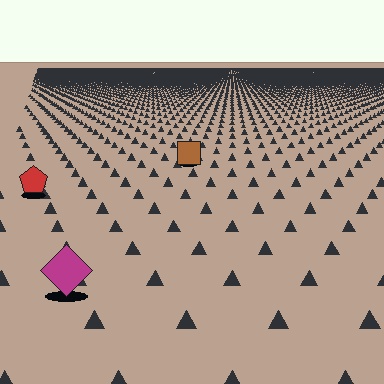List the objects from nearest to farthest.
From nearest to farthest: the magenta diamond, the red pentagon, the brown square.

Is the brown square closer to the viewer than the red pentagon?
No. The red pentagon is closer — you can tell from the texture gradient: the ground texture is coarser near it.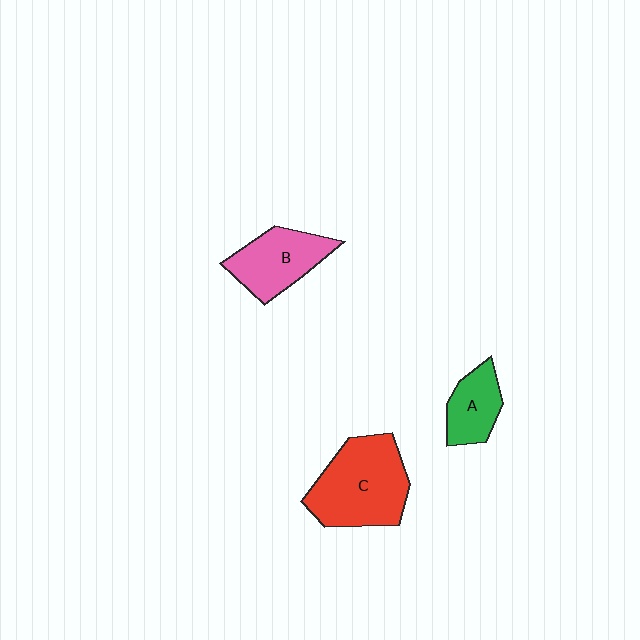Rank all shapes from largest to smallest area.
From largest to smallest: C (red), B (pink), A (green).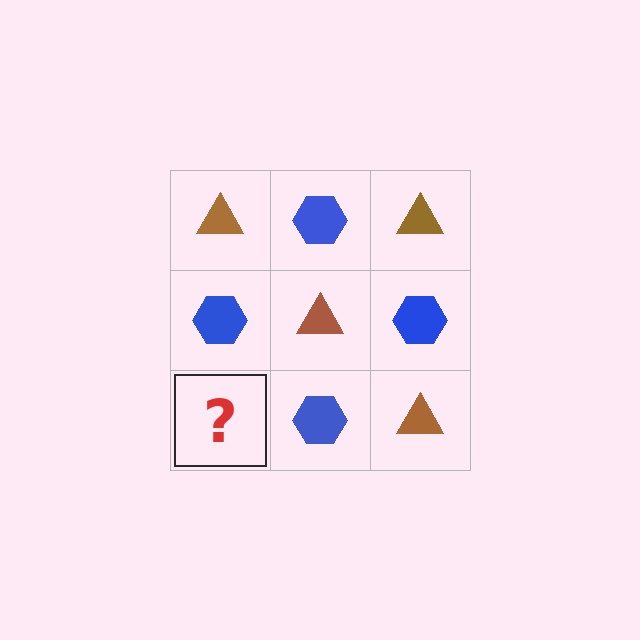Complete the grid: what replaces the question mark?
The question mark should be replaced with a brown triangle.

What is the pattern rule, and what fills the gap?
The rule is that it alternates brown triangle and blue hexagon in a checkerboard pattern. The gap should be filled with a brown triangle.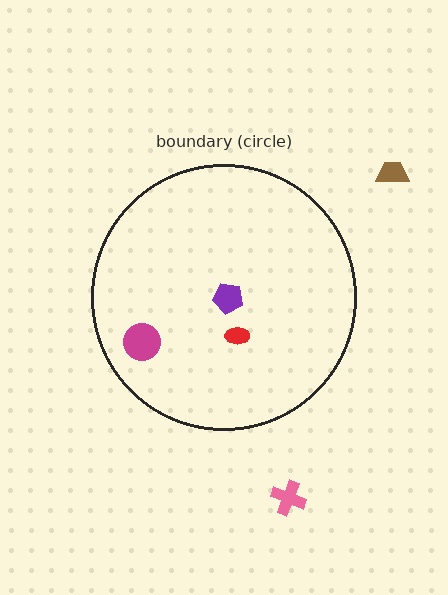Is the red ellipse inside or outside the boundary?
Inside.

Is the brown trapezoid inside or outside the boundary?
Outside.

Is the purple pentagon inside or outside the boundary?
Inside.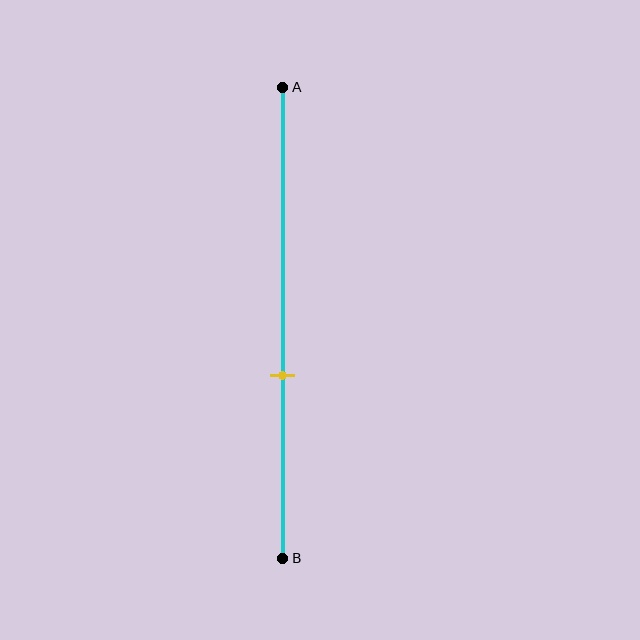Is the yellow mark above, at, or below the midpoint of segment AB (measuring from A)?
The yellow mark is below the midpoint of segment AB.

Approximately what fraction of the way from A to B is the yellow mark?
The yellow mark is approximately 60% of the way from A to B.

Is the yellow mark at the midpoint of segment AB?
No, the mark is at about 60% from A, not at the 50% midpoint.